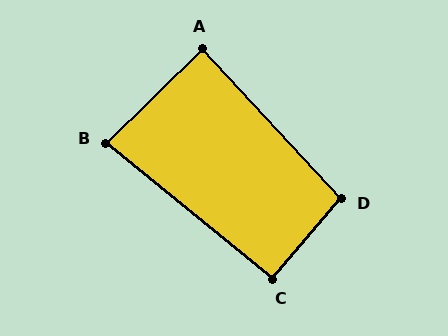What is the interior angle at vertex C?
Approximately 91 degrees (approximately right).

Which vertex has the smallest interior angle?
B, at approximately 83 degrees.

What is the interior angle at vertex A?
Approximately 89 degrees (approximately right).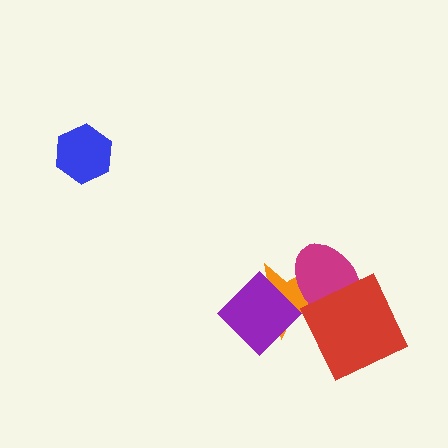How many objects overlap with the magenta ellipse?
3 objects overlap with the magenta ellipse.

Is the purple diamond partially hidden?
Yes, it is partially covered by another shape.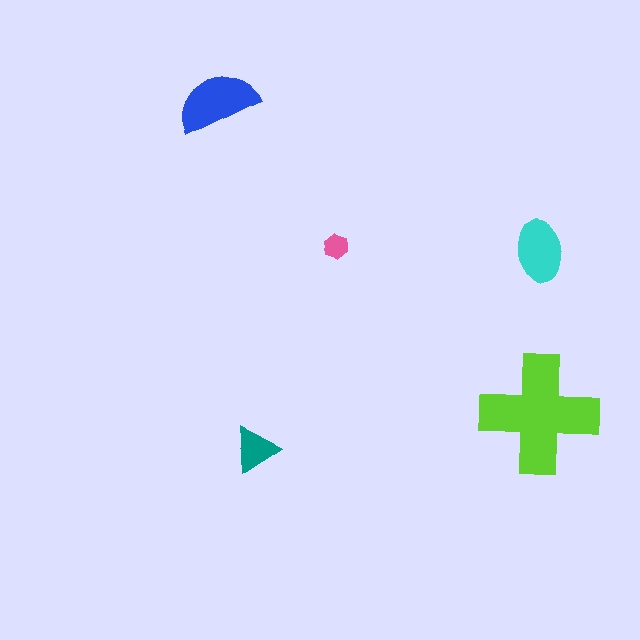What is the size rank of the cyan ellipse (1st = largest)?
3rd.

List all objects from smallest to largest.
The pink hexagon, the teal triangle, the cyan ellipse, the blue semicircle, the lime cross.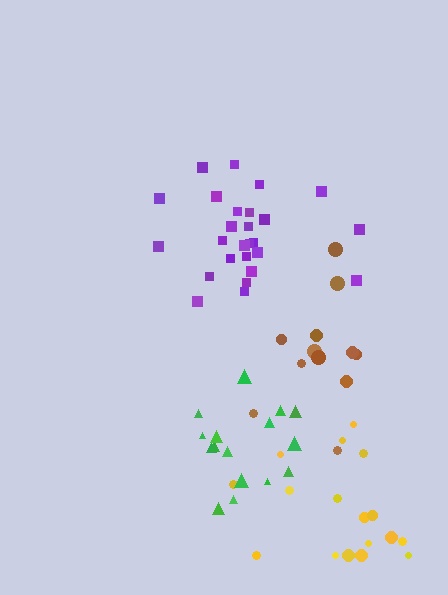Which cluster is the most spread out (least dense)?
Brown.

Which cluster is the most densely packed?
Green.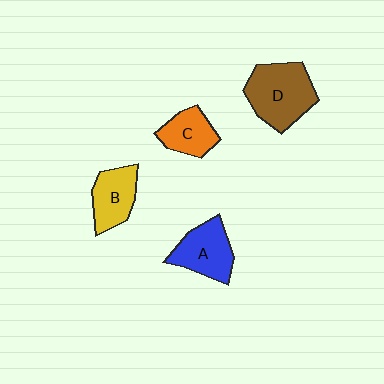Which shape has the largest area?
Shape D (brown).